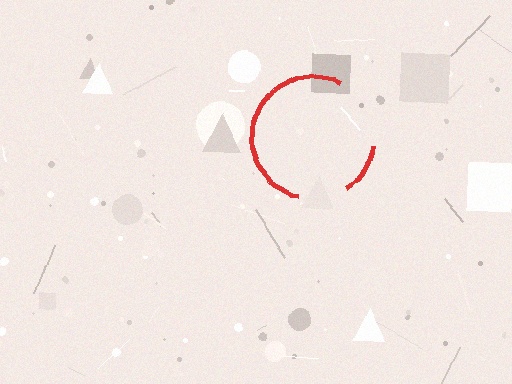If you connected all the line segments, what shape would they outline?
They would outline a circle.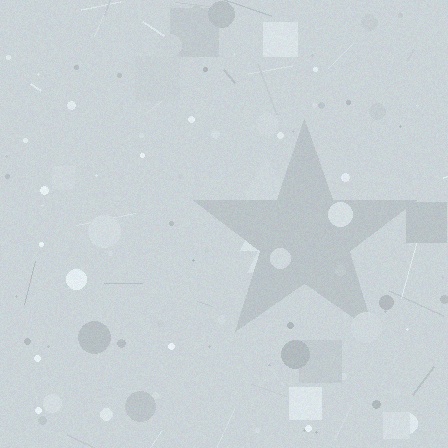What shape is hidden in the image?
A star is hidden in the image.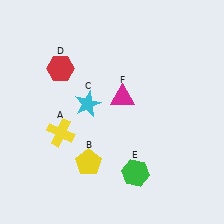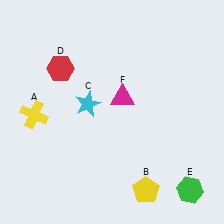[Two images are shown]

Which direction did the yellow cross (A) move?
The yellow cross (A) moved left.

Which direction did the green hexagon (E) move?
The green hexagon (E) moved right.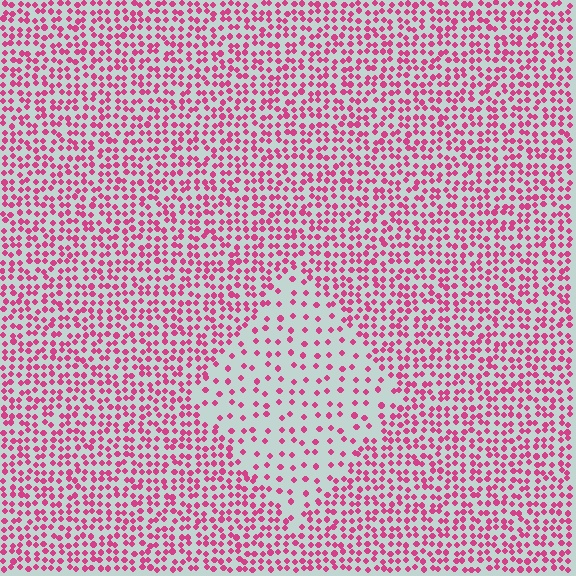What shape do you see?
I see a diamond.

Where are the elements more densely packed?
The elements are more densely packed outside the diamond boundary.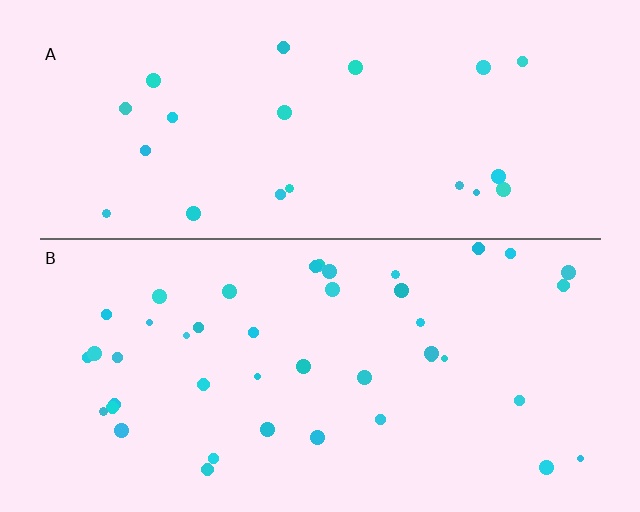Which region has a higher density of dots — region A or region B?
B (the bottom).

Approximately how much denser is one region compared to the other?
Approximately 2.0× — region B over region A.